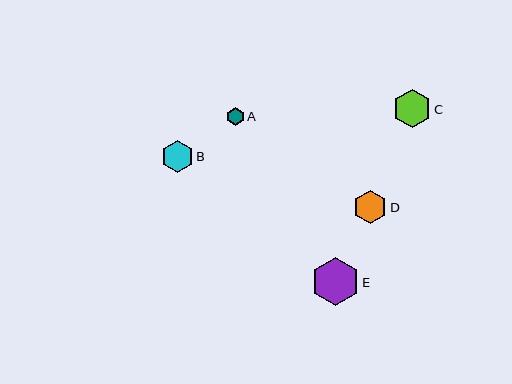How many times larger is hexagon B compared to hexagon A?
Hexagon B is approximately 1.8 times the size of hexagon A.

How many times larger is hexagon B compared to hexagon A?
Hexagon B is approximately 1.8 times the size of hexagon A.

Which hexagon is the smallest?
Hexagon A is the smallest with a size of approximately 18 pixels.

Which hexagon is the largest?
Hexagon E is the largest with a size of approximately 48 pixels.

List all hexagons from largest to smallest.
From largest to smallest: E, C, D, B, A.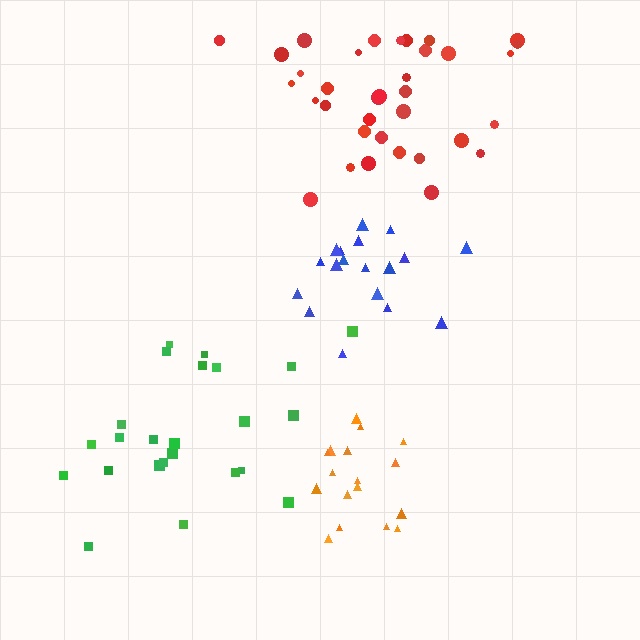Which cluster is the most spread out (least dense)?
Green.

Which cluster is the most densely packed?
Orange.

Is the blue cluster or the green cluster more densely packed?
Blue.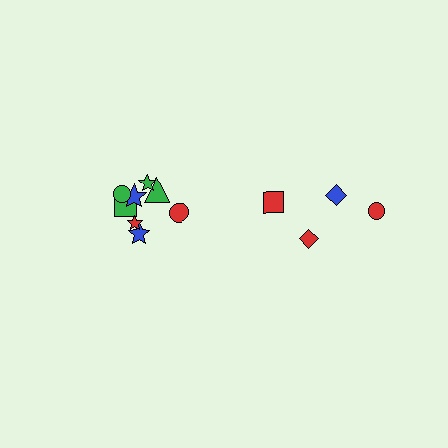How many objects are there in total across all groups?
There are 12 objects.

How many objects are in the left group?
There are 8 objects.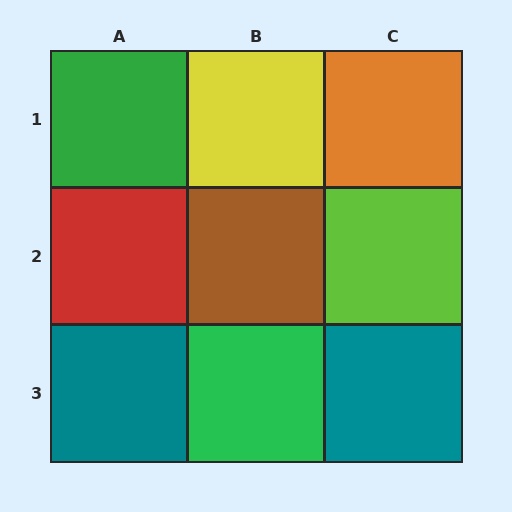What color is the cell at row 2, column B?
Brown.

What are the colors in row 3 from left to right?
Teal, green, teal.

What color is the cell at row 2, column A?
Red.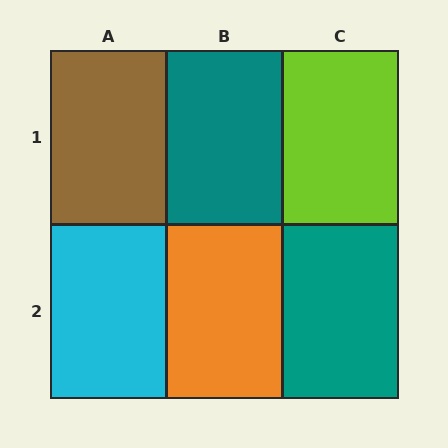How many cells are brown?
1 cell is brown.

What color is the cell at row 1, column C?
Lime.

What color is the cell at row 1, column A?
Brown.